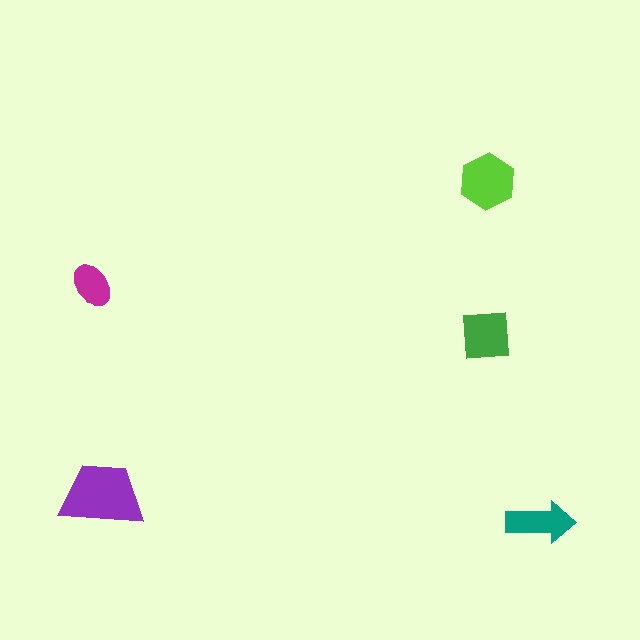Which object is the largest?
The purple trapezoid.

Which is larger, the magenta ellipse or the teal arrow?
The teal arrow.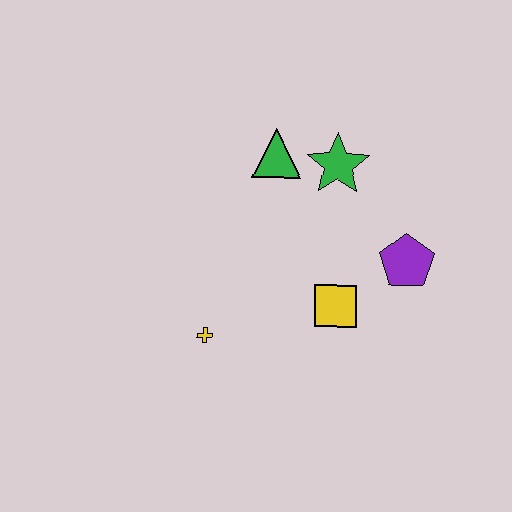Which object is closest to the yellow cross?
The yellow square is closest to the yellow cross.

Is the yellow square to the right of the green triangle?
Yes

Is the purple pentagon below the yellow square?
No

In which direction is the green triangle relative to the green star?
The green triangle is to the left of the green star.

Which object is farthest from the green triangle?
The yellow cross is farthest from the green triangle.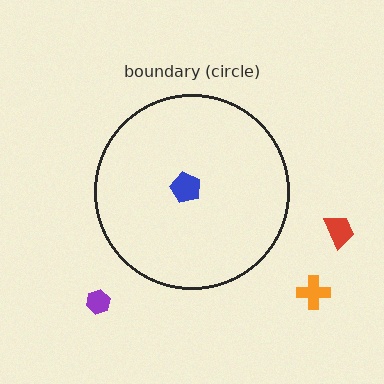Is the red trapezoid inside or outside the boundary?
Outside.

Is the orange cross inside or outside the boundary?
Outside.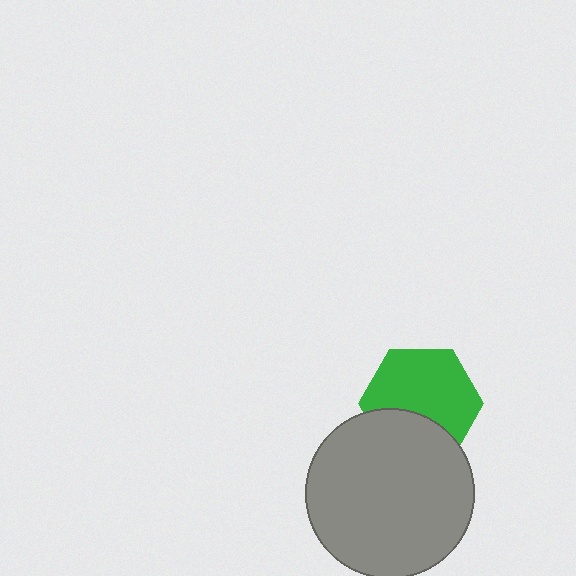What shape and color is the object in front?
The object in front is a gray circle.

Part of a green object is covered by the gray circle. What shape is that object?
It is a hexagon.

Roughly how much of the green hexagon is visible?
Most of it is visible (roughly 66%).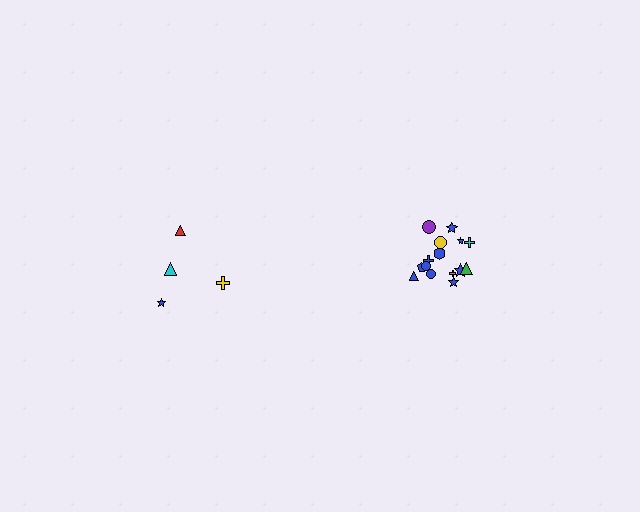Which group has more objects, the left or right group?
The right group.